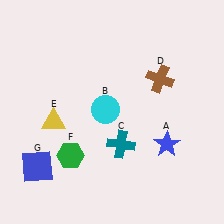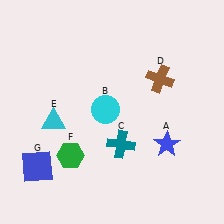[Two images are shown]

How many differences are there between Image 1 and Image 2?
There is 1 difference between the two images.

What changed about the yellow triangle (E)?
In Image 1, E is yellow. In Image 2, it changed to cyan.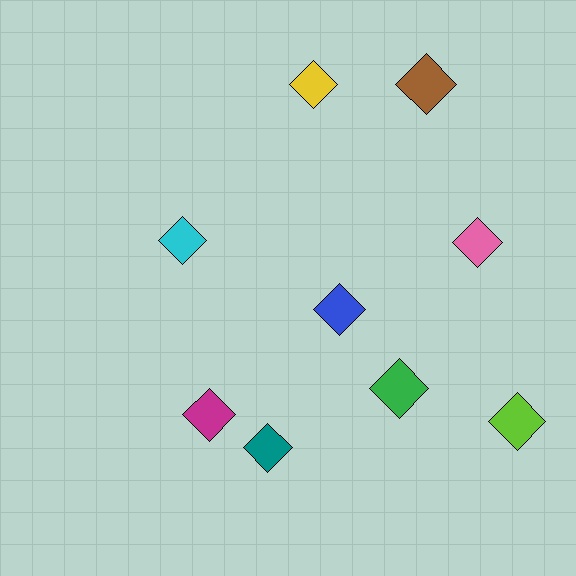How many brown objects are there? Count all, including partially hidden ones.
There is 1 brown object.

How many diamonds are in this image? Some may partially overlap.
There are 9 diamonds.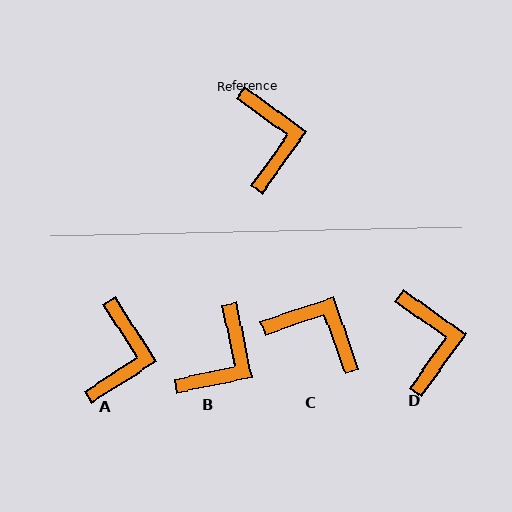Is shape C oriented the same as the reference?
No, it is off by about 55 degrees.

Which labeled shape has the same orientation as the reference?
D.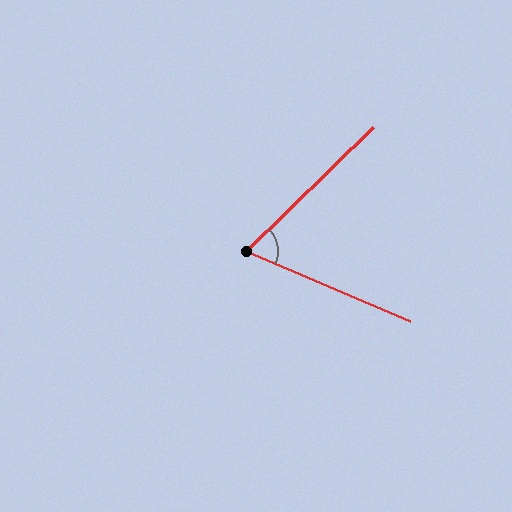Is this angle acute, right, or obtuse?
It is acute.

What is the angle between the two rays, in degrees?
Approximately 68 degrees.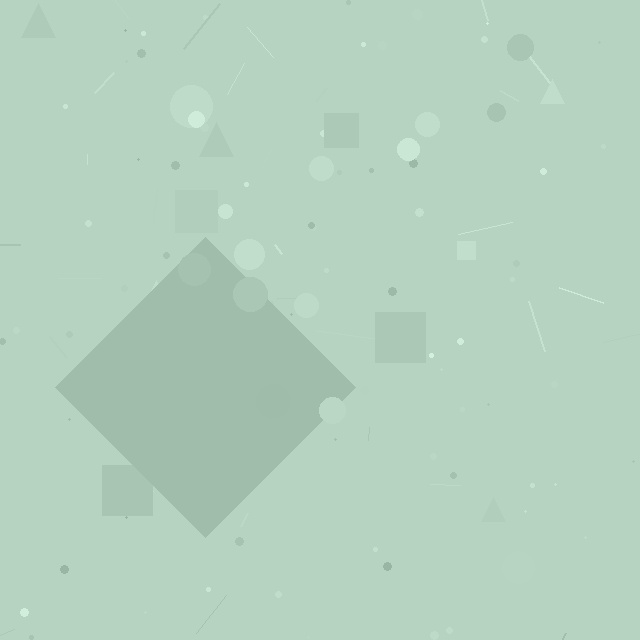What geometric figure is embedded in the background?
A diamond is embedded in the background.